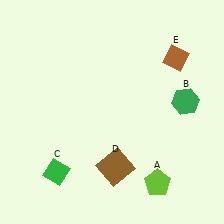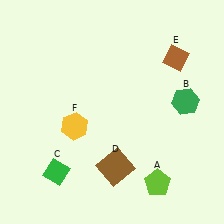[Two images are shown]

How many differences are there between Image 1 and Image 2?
There is 1 difference between the two images.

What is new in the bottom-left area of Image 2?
A yellow hexagon (F) was added in the bottom-left area of Image 2.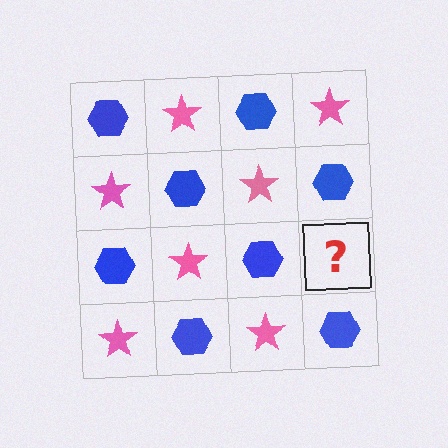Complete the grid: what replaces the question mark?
The question mark should be replaced with a pink star.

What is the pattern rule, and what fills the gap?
The rule is that it alternates blue hexagon and pink star in a checkerboard pattern. The gap should be filled with a pink star.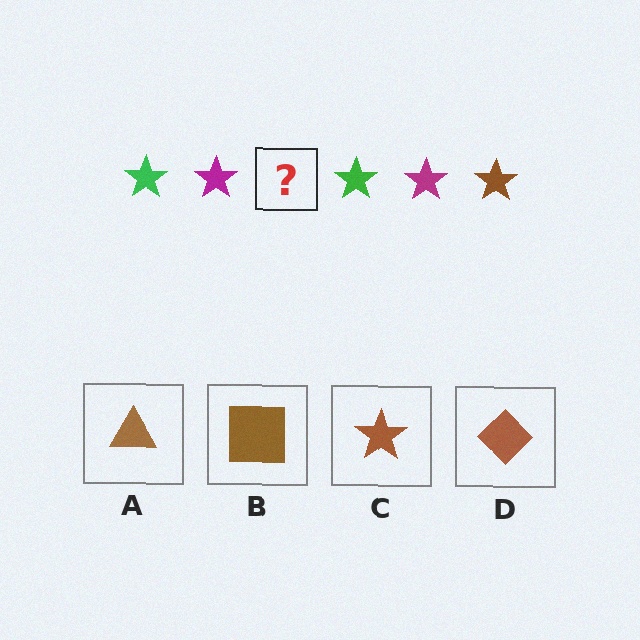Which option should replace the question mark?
Option C.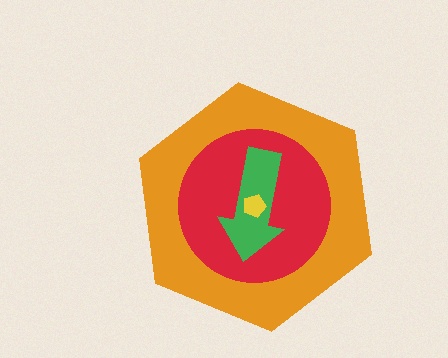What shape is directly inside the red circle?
The green arrow.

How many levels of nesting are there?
4.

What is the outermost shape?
The orange hexagon.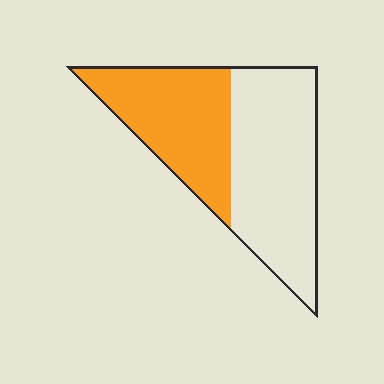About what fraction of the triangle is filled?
About two fifths (2/5).